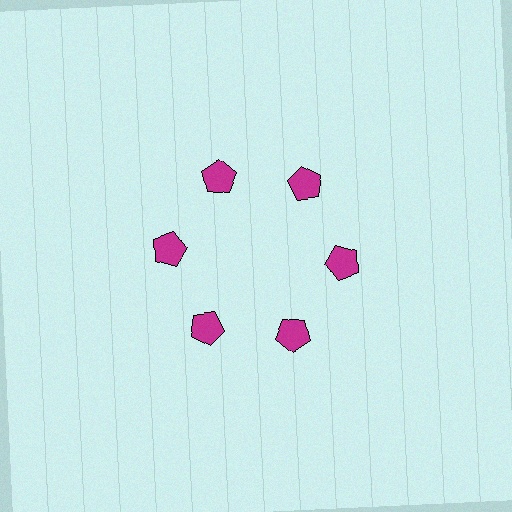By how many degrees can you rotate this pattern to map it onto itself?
The pattern maps onto itself every 60 degrees of rotation.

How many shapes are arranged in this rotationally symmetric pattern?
There are 6 shapes, arranged in 6 groups of 1.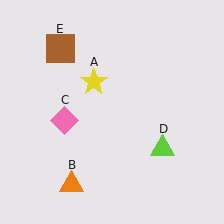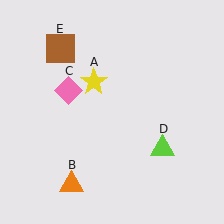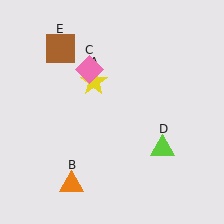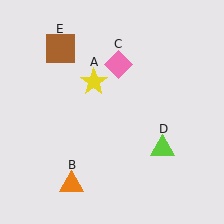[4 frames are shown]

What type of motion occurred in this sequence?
The pink diamond (object C) rotated clockwise around the center of the scene.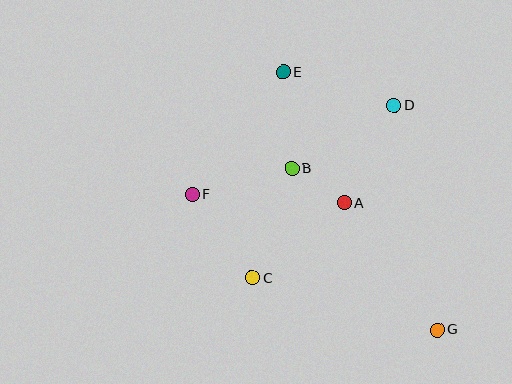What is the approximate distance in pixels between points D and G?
The distance between D and G is approximately 228 pixels.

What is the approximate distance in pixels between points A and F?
The distance between A and F is approximately 153 pixels.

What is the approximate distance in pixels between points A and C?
The distance between A and C is approximately 119 pixels.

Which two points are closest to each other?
Points A and B are closest to each other.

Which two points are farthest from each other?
Points E and G are farthest from each other.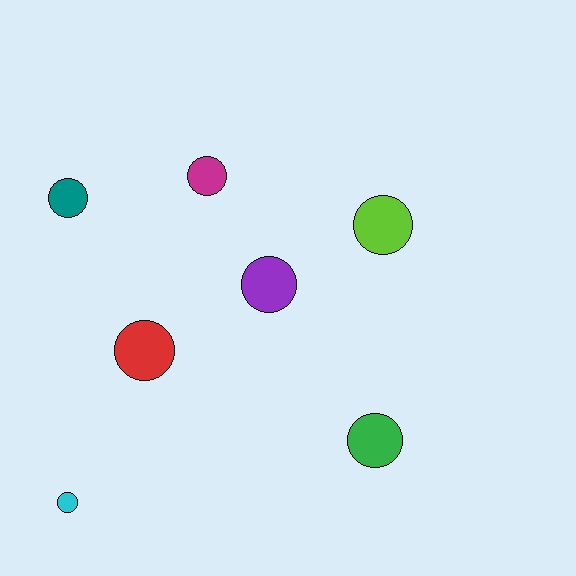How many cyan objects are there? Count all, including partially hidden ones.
There is 1 cyan object.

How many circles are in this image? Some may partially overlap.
There are 7 circles.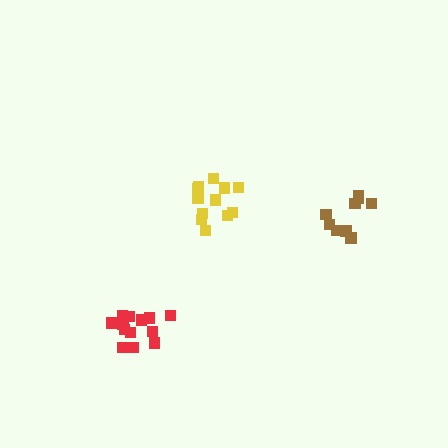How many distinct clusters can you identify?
There are 3 distinct clusters.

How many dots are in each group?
Group 1: 12 dots, Group 2: 9 dots, Group 3: 14 dots (35 total).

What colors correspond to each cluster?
The clusters are colored: yellow, brown, red.